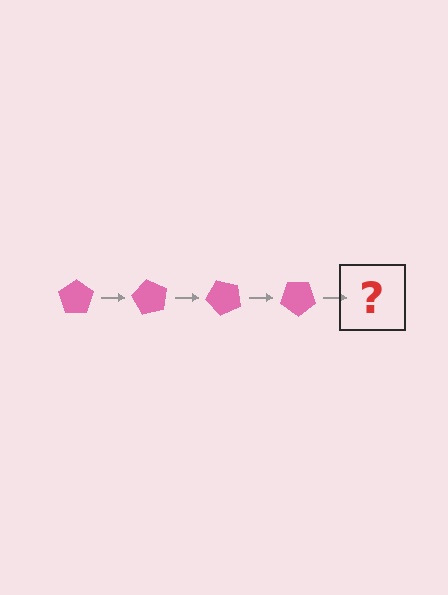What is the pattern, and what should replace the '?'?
The pattern is that the pentagon rotates 60 degrees each step. The '?' should be a pink pentagon rotated 240 degrees.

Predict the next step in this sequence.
The next step is a pink pentagon rotated 240 degrees.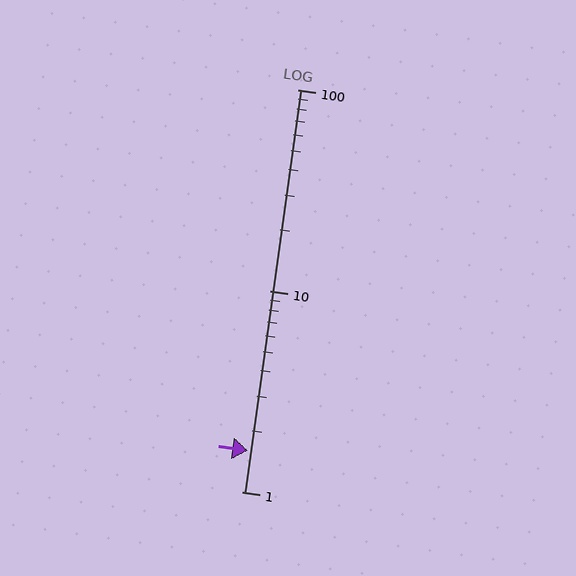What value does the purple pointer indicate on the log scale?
The pointer indicates approximately 1.6.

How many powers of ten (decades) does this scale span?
The scale spans 2 decades, from 1 to 100.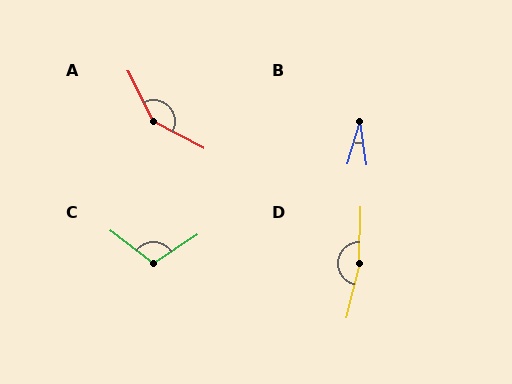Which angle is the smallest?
B, at approximately 25 degrees.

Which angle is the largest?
D, at approximately 168 degrees.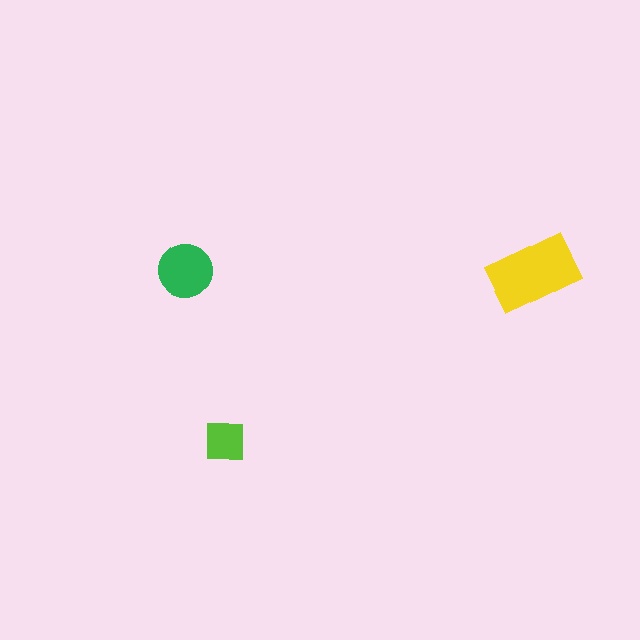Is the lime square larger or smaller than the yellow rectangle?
Smaller.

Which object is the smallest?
The lime square.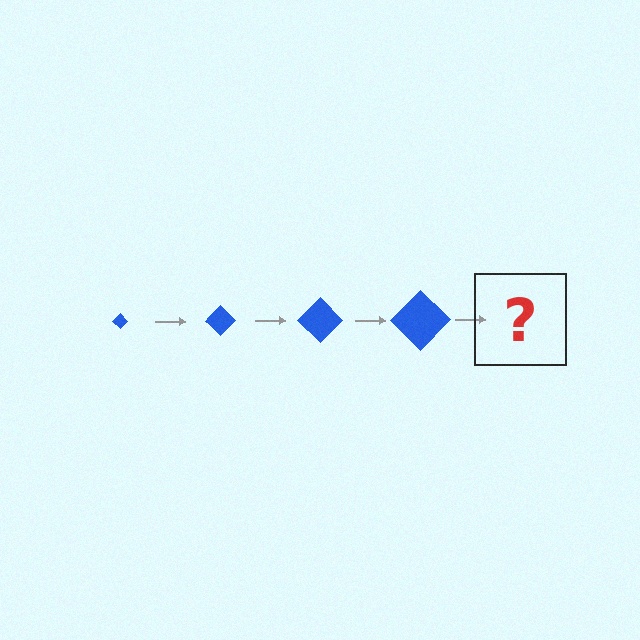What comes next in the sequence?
The next element should be a blue diamond, larger than the previous one.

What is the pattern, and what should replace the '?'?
The pattern is that the diamond gets progressively larger each step. The '?' should be a blue diamond, larger than the previous one.